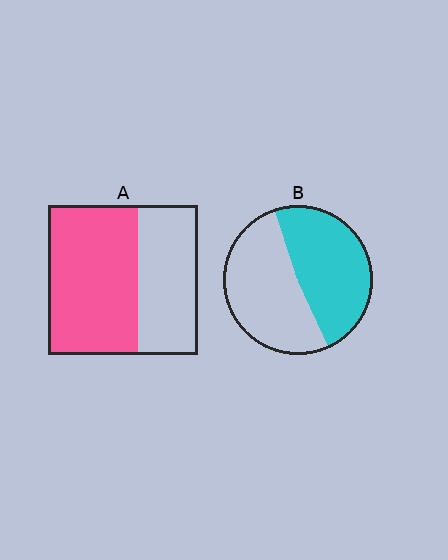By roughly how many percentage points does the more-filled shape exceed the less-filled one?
By roughly 10 percentage points (A over B).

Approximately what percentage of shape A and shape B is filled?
A is approximately 60% and B is approximately 50%.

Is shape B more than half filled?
Roughly half.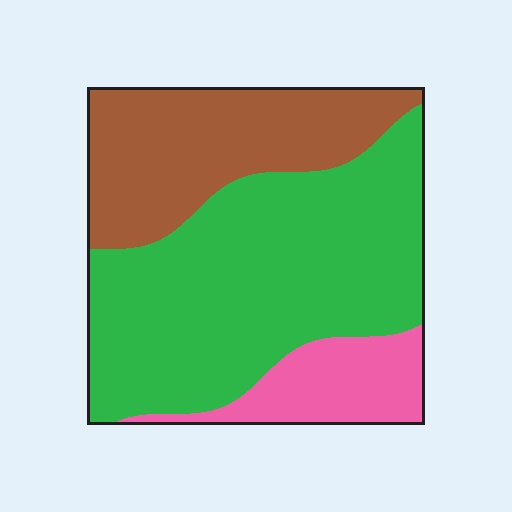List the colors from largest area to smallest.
From largest to smallest: green, brown, pink.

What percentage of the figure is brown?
Brown takes up between a quarter and a half of the figure.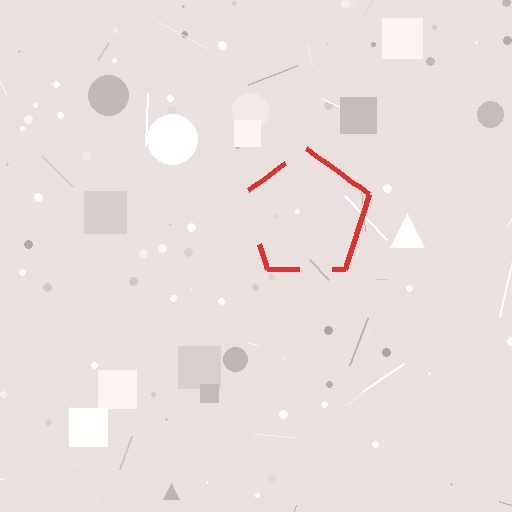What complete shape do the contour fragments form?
The contour fragments form a pentagon.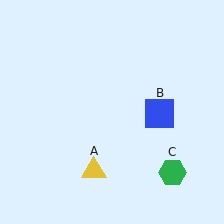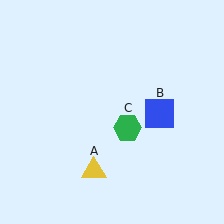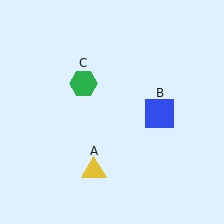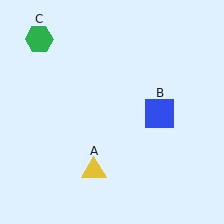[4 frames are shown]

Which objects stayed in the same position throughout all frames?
Yellow triangle (object A) and blue square (object B) remained stationary.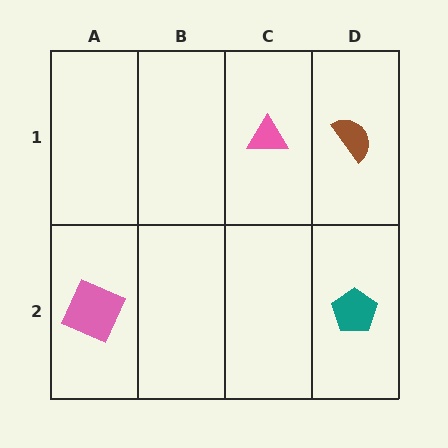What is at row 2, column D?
A teal pentagon.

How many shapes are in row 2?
2 shapes.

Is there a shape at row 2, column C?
No, that cell is empty.